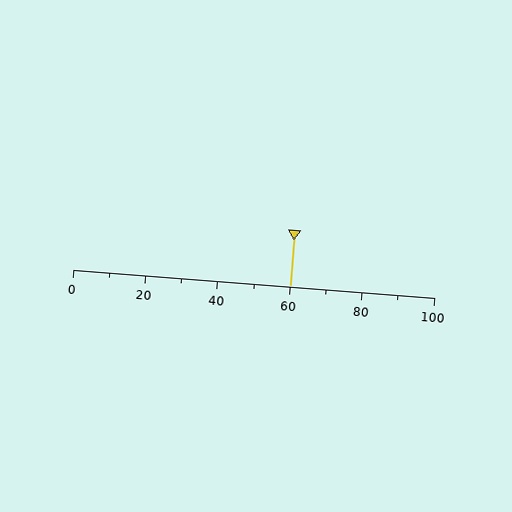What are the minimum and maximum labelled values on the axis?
The axis runs from 0 to 100.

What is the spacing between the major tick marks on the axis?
The major ticks are spaced 20 apart.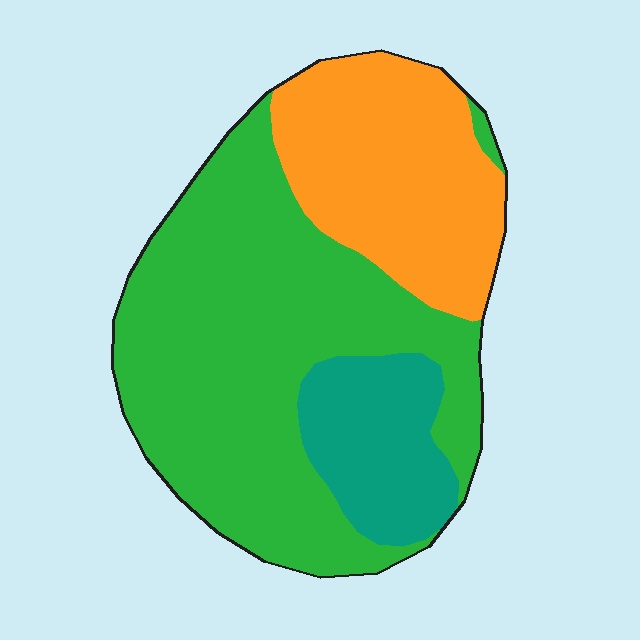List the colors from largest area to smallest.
From largest to smallest: green, orange, teal.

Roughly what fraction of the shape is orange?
Orange takes up between a quarter and a half of the shape.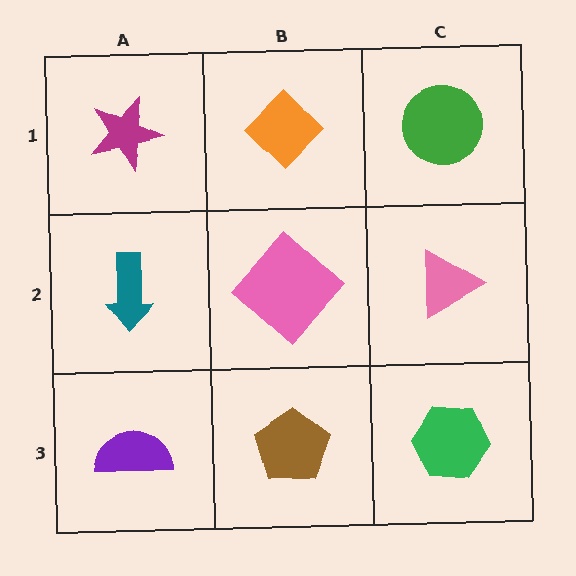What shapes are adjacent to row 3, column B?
A pink diamond (row 2, column B), a purple semicircle (row 3, column A), a green hexagon (row 3, column C).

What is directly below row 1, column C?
A pink triangle.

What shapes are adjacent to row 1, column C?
A pink triangle (row 2, column C), an orange diamond (row 1, column B).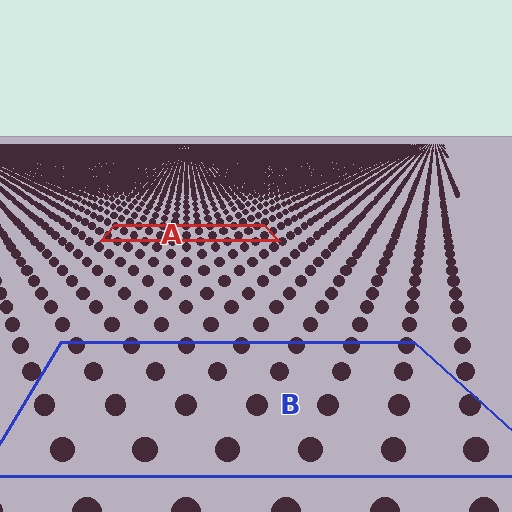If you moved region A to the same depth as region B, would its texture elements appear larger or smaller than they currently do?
They would appear larger. At a closer depth, the same texture elements are projected at a bigger on-screen size.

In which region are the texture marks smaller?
The texture marks are smaller in region A, because it is farther away.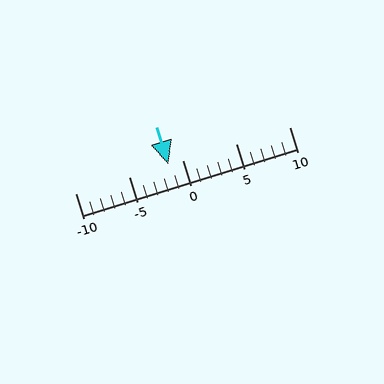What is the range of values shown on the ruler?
The ruler shows values from -10 to 10.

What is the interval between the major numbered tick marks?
The major tick marks are spaced 5 units apart.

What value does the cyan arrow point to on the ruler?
The cyan arrow points to approximately -1.